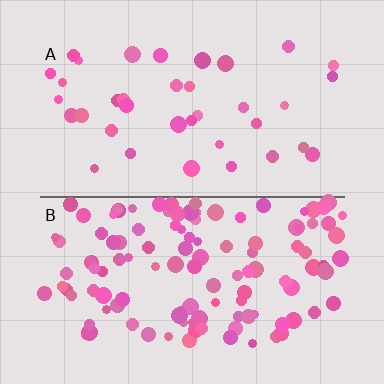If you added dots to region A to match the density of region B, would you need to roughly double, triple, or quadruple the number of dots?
Approximately triple.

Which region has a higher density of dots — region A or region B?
B (the bottom).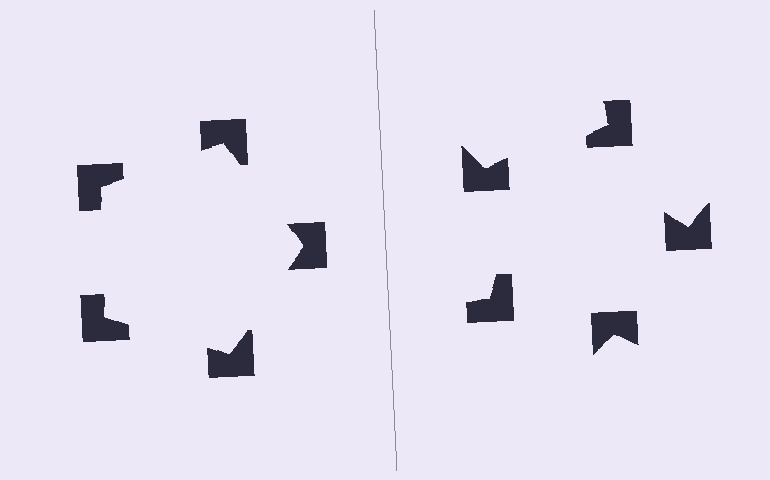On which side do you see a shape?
An illusory pentagon appears on the left side. On the right side the wedge cuts are rotated, so no coherent shape forms.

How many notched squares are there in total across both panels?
10 — 5 on each side.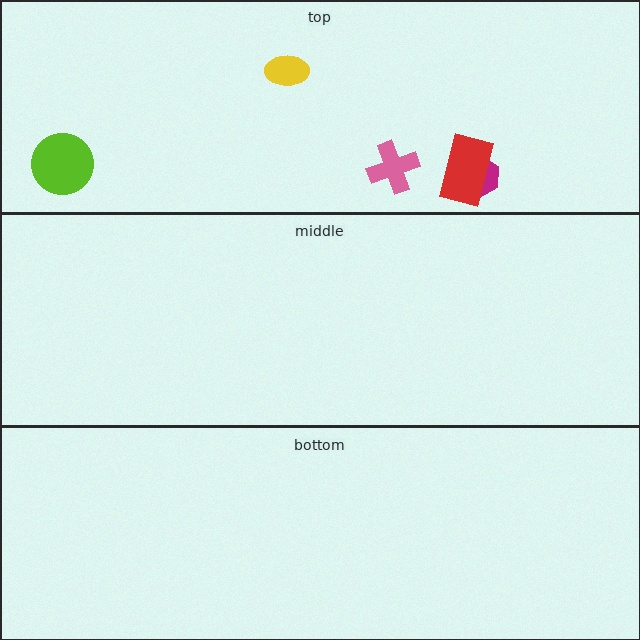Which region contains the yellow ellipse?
The top region.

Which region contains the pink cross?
The top region.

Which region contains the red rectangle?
The top region.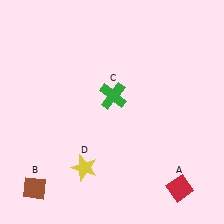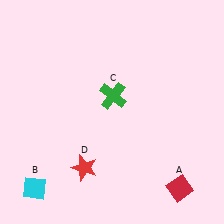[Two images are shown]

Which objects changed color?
B changed from brown to cyan. D changed from yellow to red.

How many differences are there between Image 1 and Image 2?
There are 2 differences between the two images.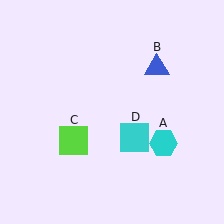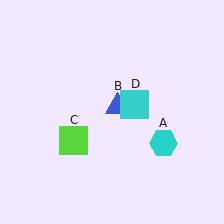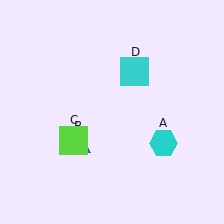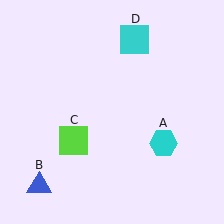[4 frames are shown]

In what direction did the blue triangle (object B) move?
The blue triangle (object B) moved down and to the left.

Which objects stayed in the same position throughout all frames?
Cyan hexagon (object A) and lime square (object C) remained stationary.